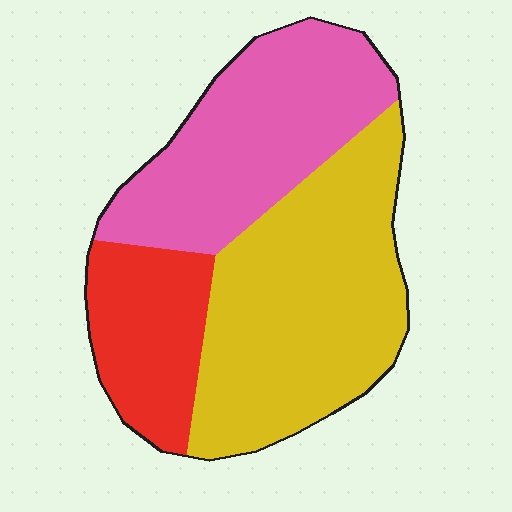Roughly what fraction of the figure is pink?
Pink covers roughly 35% of the figure.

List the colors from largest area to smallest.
From largest to smallest: yellow, pink, red.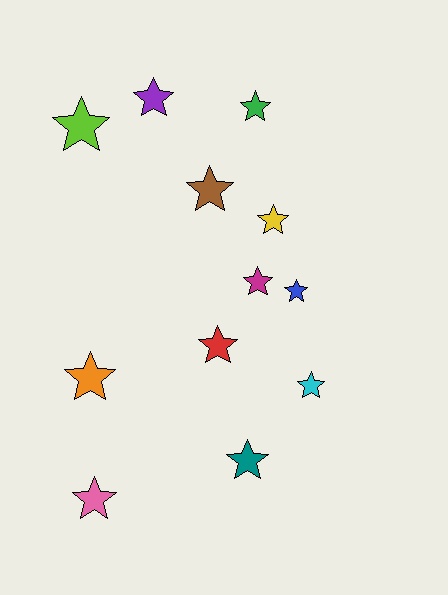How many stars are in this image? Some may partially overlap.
There are 12 stars.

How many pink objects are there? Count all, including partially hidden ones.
There is 1 pink object.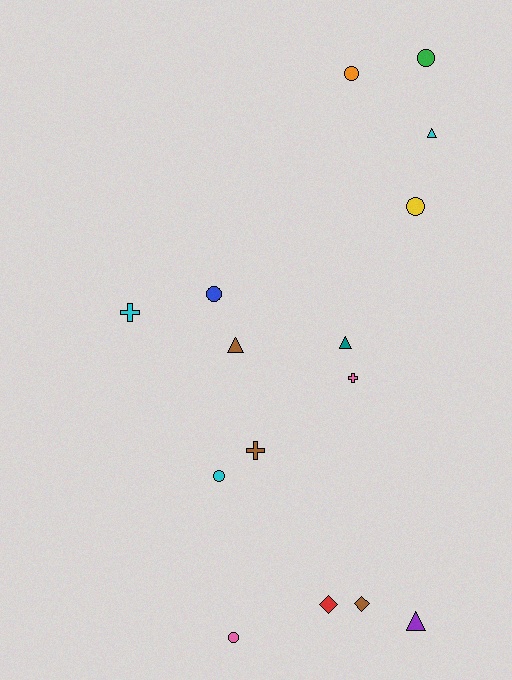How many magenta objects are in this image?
There are no magenta objects.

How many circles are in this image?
There are 6 circles.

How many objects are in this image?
There are 15 objects.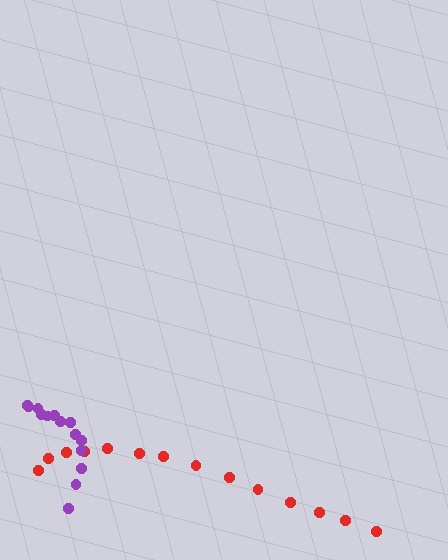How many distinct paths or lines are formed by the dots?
There are 2 distinct paths.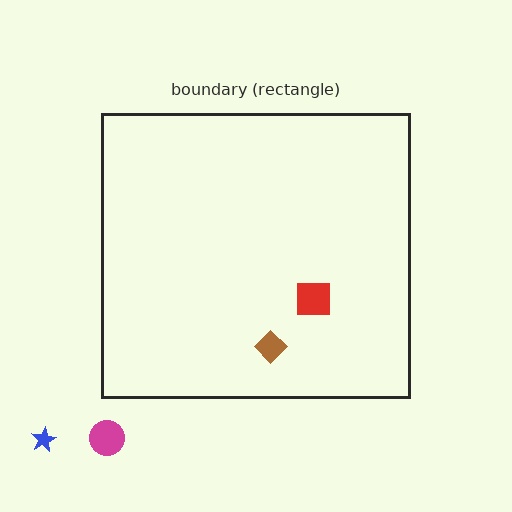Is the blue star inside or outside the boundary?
Outside.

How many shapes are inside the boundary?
2 inside, 2 outside.